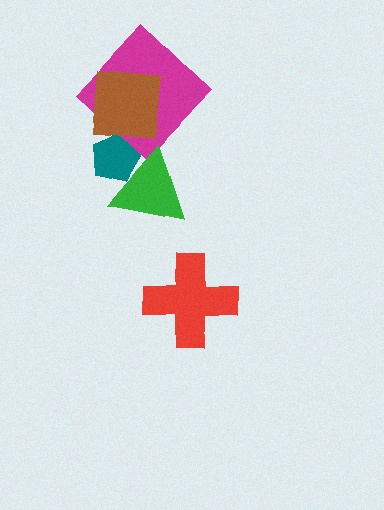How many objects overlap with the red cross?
0 objects overlap with the red cross.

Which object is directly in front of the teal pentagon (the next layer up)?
The brown square is directly in front of the teal pentagon.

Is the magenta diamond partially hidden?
Yes, it is partially covered by another shape.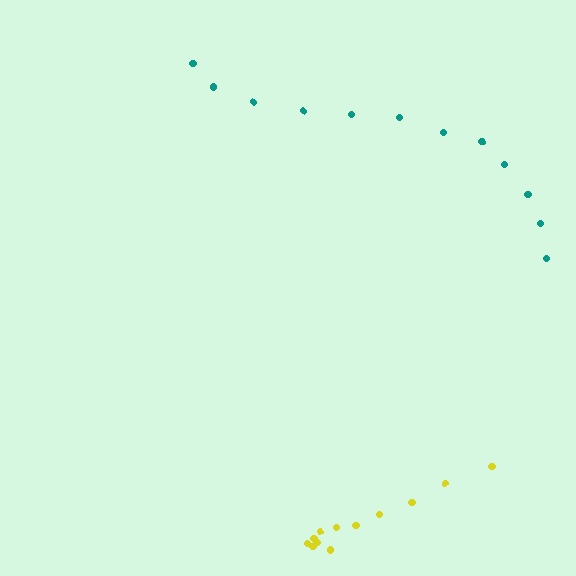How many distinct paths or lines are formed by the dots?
There are 2 distinct paths.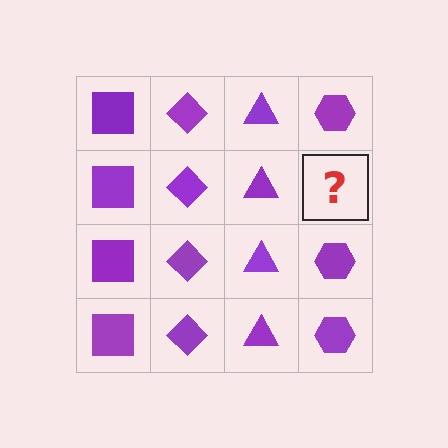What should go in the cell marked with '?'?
The missing cell should contain a purple hexagon.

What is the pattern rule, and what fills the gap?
The rule is that each column has a consistent shape. The gap should be filled with a purple hexagon.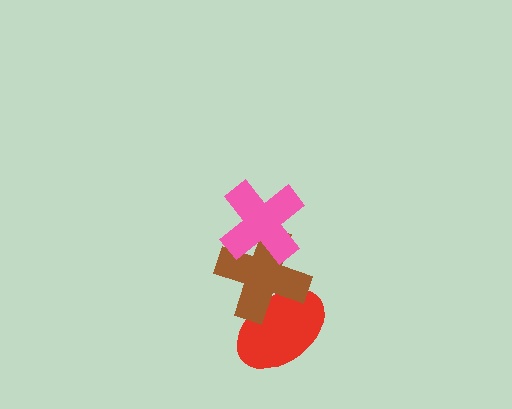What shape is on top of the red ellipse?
The brown cross is on top of the red ellipse.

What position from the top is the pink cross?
The pink cross is 1st from the top.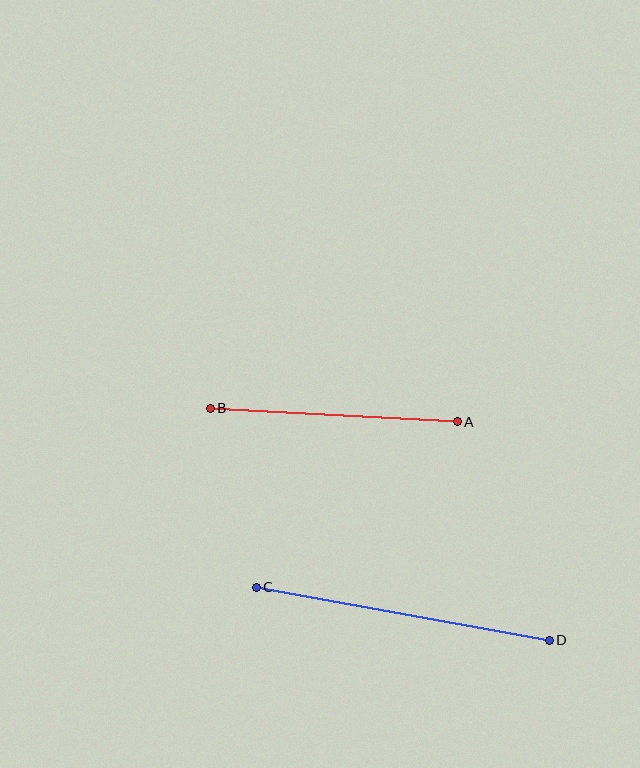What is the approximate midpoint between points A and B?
The midpoint is at approximately (334, 415) pixels.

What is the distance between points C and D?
The distance is approximately 298 pixels.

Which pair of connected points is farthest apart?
Points C and D are farthest apart.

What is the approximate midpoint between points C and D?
The midpoint is at approximately (403, 614) pixels.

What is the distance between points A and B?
The distance is approximately 247 pixels.